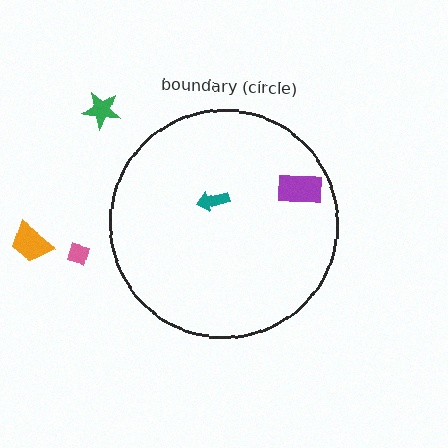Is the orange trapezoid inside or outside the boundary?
Outside.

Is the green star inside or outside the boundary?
Outside.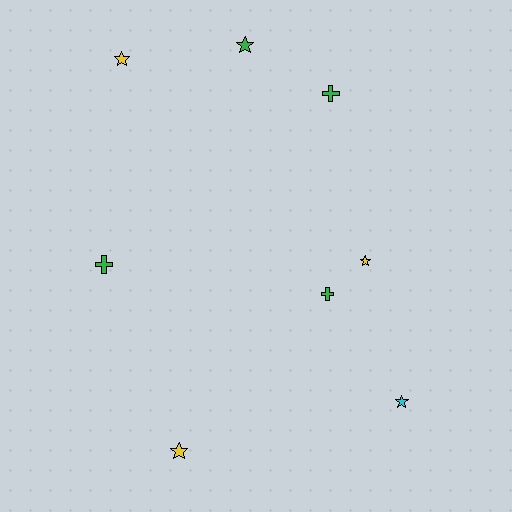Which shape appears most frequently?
Star, with 5 objects.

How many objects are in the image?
There are 8 objects.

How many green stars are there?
There is 1 green star.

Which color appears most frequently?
Green, with 4 objects.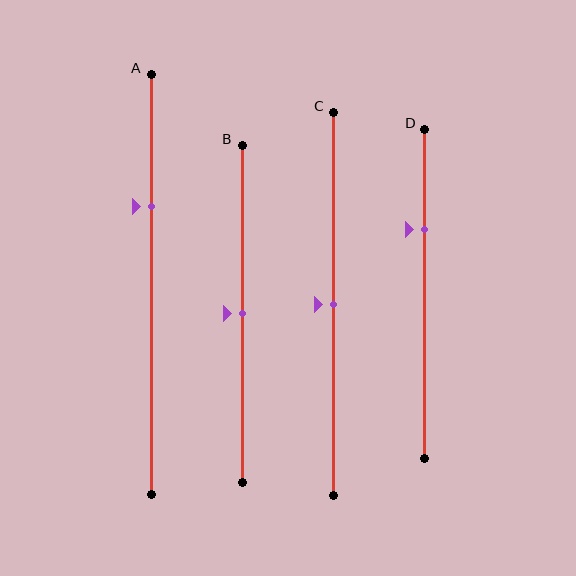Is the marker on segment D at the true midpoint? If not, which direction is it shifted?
No, the marker on segment D is shifted upward by about 20% of the segment length.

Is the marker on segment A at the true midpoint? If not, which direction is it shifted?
No, the marker on segment A is shifted upward by about 19% of the segment length.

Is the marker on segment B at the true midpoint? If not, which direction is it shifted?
Yes, the marker on segment B is at the true midpoint.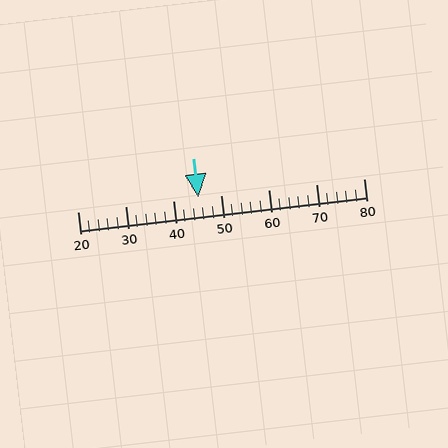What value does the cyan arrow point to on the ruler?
The cyan arrow points to approximately 45.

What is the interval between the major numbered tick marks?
The major tick marks are spaced 10 units apart.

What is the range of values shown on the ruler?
The ruler shows values from 20 to 80.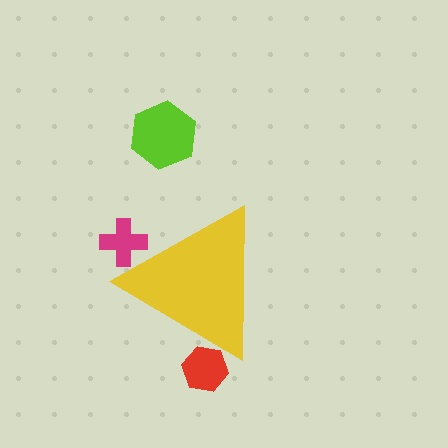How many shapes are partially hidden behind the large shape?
2 shapes are partially hidden.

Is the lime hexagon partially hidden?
No, the lime hexagon is fully visible.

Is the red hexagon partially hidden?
Yes, the red hexagon is partially hidden behind the yellow triangle.